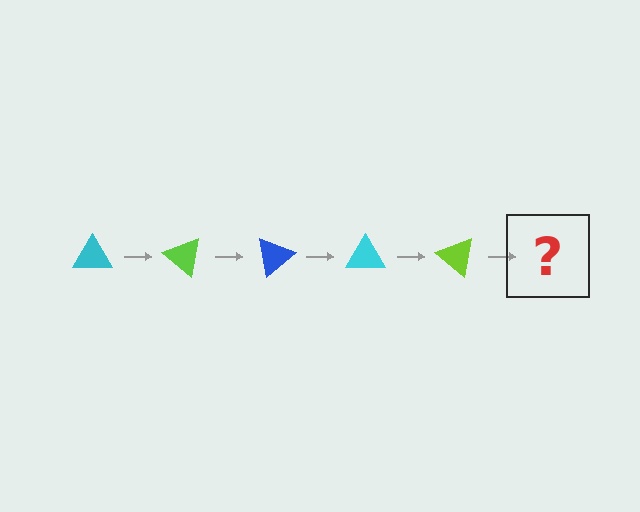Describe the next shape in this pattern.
It should be a blue triangle, rotated 200 degrees from the start.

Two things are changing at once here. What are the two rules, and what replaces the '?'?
The two rules are that it rotates 40 degrees each step and the color cycles through cyan, lime, and blue. The '?' should be a blue triangle, rotated 200 degrees from the start.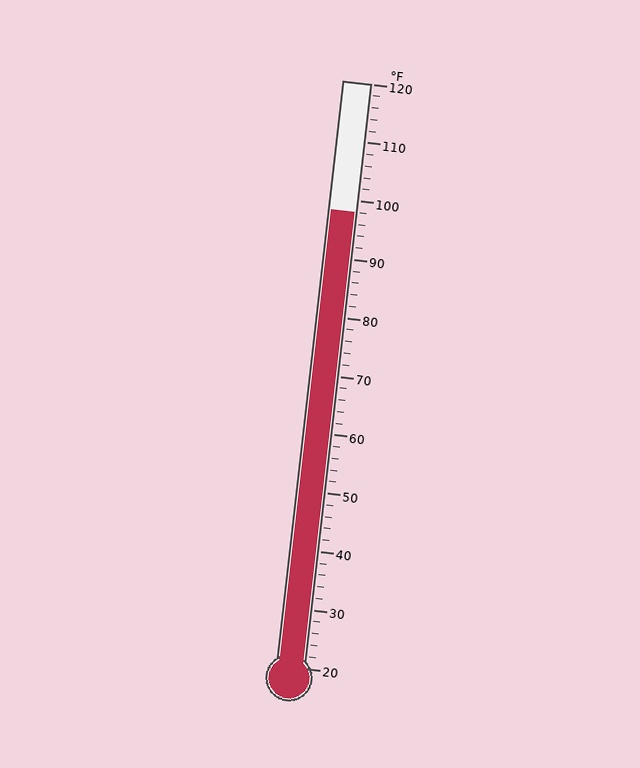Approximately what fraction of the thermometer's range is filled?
The thermometer is filled to approximately 80% of its range.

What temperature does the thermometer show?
The thermometer shows approximately 98°F.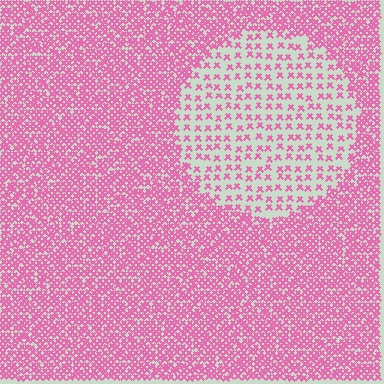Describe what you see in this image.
The image contains small pink elements arranged at two different densities. A circle-shaped region is visible where the elements are less densely packed than the surrounding area.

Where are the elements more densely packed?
The elements are more densely packed outside the circle boundary.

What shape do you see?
I see a circle.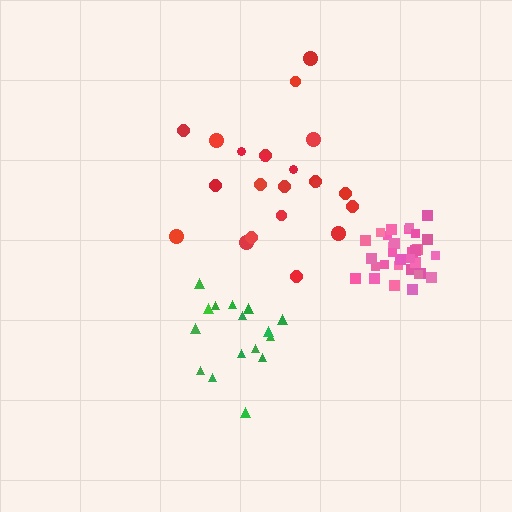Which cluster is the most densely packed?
Pink.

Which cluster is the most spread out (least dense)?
Red.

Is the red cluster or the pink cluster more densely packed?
Pink.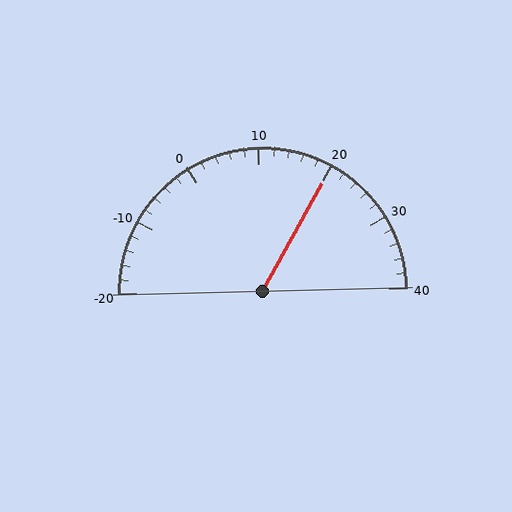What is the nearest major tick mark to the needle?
The nearest major tick mark is 20.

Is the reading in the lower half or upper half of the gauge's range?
The reading is in the upper half of the range (-20 to 40).